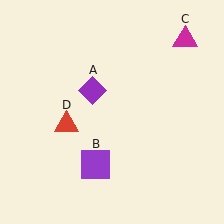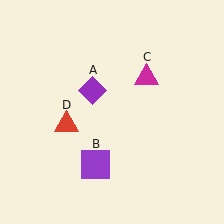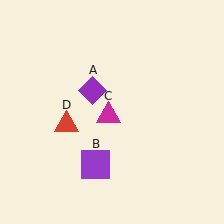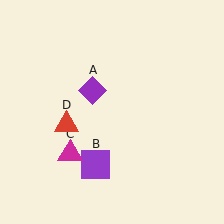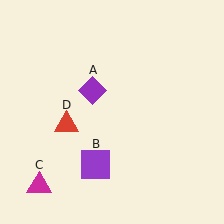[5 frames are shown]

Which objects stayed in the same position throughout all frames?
Purple diamond (object A) and purple square (object B) and red triangle (object D) remained stationary.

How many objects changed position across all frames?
1 object changed position: magenta triangle (object C).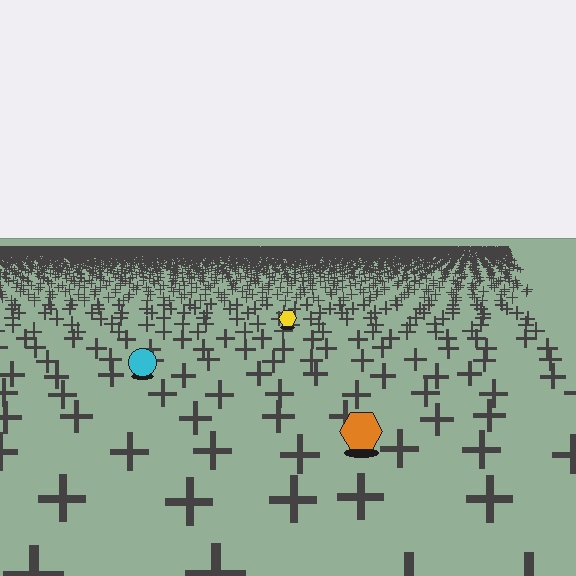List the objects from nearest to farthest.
From nearest to farthest: the orange hexagon, the cyan circle, the yellow hexagon.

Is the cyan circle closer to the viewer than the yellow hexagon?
Yes. The cyan circle is closer — you can tell from the texture gradient: the ground texture is coarser near it.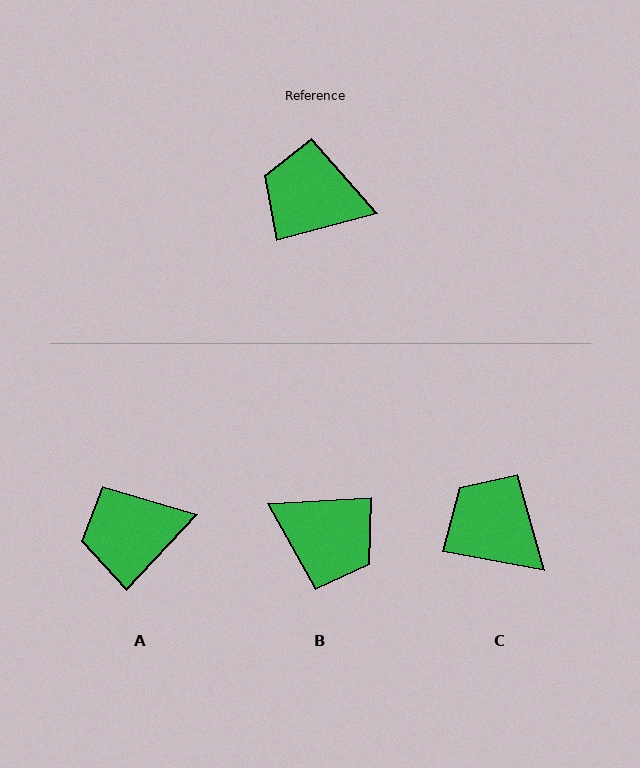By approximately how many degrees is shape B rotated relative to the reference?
Approximately 168 degrees counter-clockwise.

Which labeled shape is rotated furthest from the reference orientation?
B, about 168 degrees away.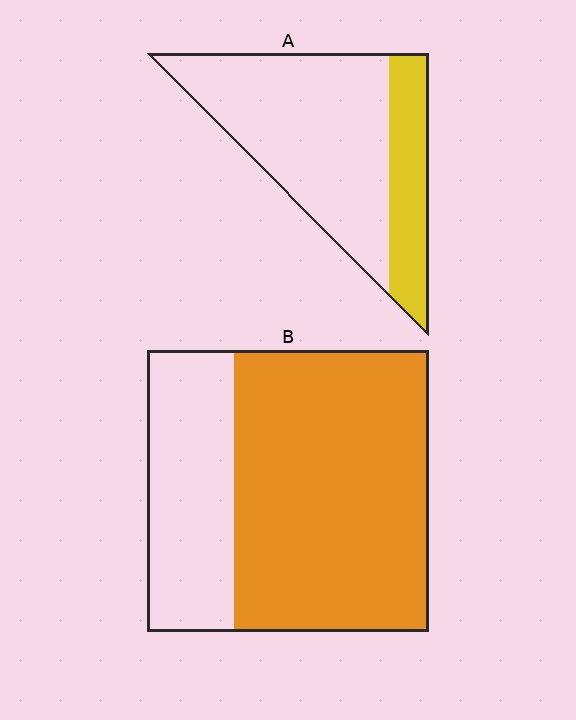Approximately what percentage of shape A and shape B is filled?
A is approximately 25% and B is approximately 70%.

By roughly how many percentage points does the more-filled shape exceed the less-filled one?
By roughly 45 percentage points (B over A).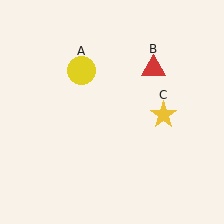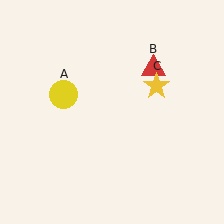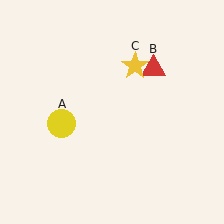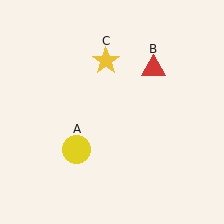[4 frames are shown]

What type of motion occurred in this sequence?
The yellow circle (object A), yellow star (object C) rotated counterclockwise around the center of the scene.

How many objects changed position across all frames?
2 objects changed position: yellow circle (object A), yellow star (object C).